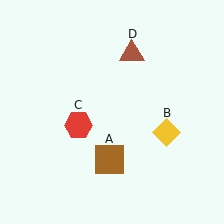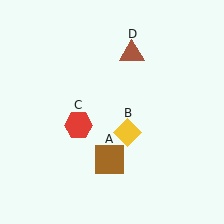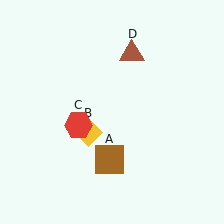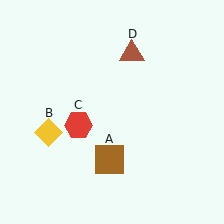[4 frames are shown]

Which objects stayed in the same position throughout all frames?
Brown square (object A) and red hexagon (object C) and brown triangle (object D) remained stationary.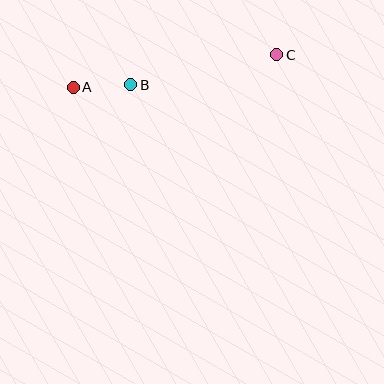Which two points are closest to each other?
Points A and B are closest to each other.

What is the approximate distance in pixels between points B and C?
The distance between B and C is approximately 149 pixels.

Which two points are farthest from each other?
Points A and C are farthest from each other.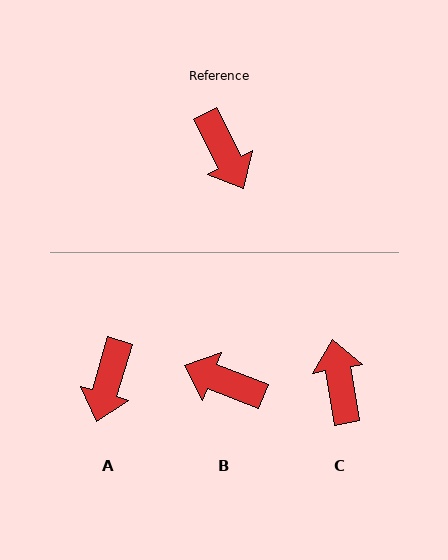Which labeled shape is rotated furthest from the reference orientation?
C, about 163 degrees away.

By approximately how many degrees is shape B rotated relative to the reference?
Approximately 139 degrees clockwise.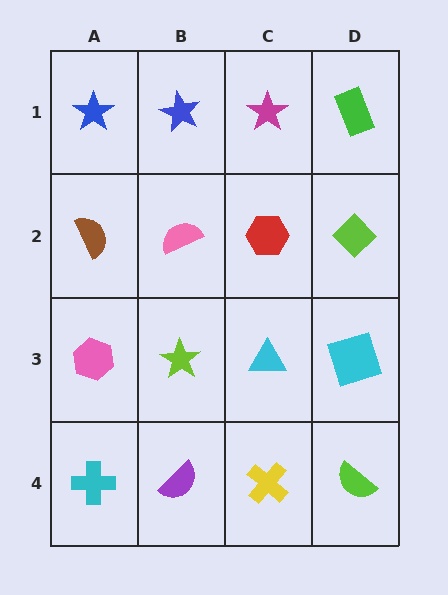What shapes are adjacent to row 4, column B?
A lime star (row 3, column B), a cyan cross (row 4, column A), a yellow cross (row 4, column C).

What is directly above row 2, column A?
A blue star.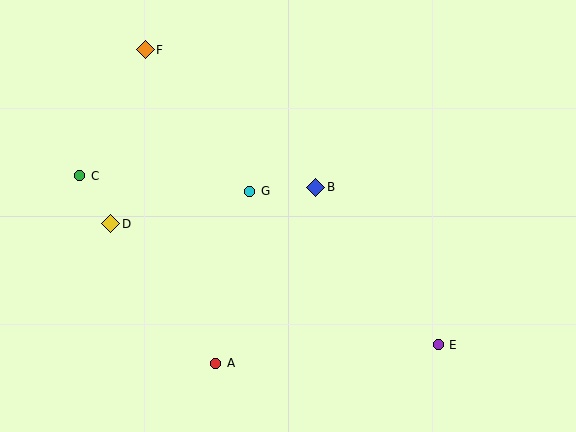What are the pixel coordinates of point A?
Point A is at (216, 363).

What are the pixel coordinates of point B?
Point B is at (316, 188).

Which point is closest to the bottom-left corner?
Point A is closest to the bottom-left corner.